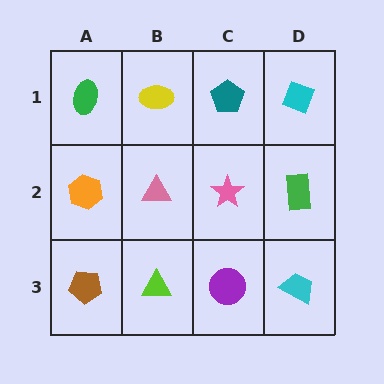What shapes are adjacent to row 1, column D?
A green rectangle (row 2, column D), a teal pentagon (row 1, column C).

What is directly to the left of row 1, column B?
A green ellipse.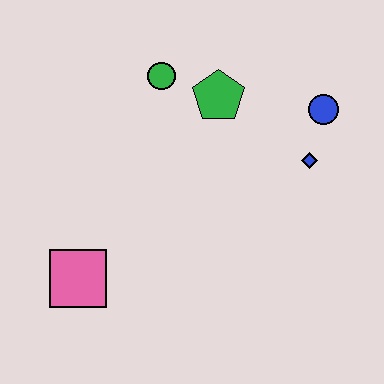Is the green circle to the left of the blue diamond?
Yes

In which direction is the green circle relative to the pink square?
The green circle is above the pink square.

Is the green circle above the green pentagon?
Yes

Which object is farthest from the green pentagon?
The pink square is farthest from the green pentagon.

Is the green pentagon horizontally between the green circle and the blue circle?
Yes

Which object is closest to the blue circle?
The blue diamond is closest to the blue circle.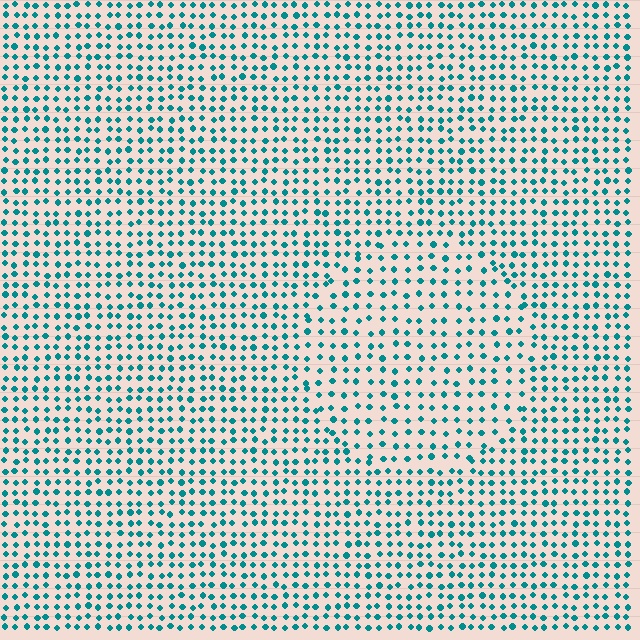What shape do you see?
I see a circle.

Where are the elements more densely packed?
The elements are more densely packed outside the circle boundary.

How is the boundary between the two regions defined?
The boundary is defined by a change in element density (approximately 1.5x ratio). All elements are the same color, size, and shape.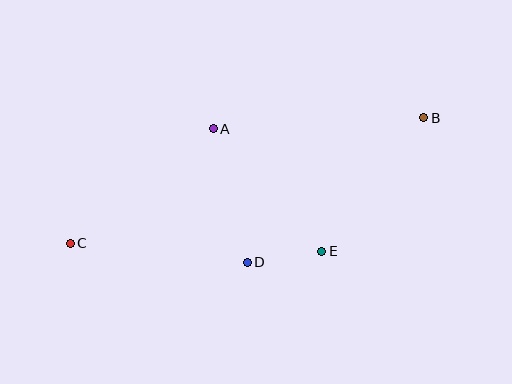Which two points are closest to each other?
Points D and E are closest to each other.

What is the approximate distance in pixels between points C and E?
The distance between C and E is approximately 252 pixels.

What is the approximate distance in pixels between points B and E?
The distance between B and E is approximately 168 pixels.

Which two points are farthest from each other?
Points B and C are farthest from each other.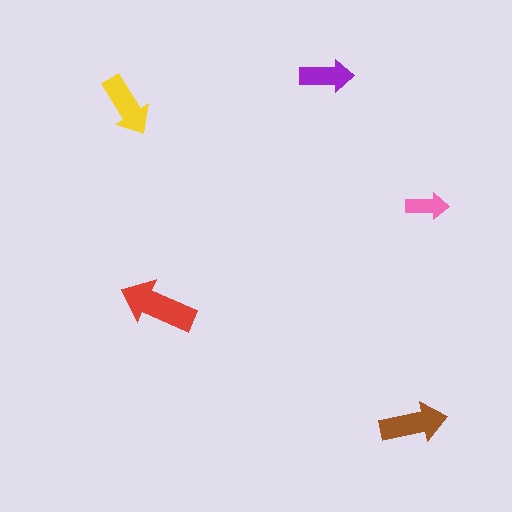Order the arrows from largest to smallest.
the red one, the brown one, the yellow one, the purple one, the pink one.